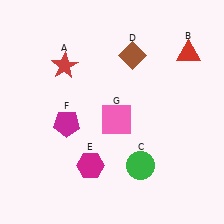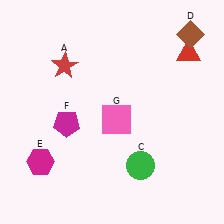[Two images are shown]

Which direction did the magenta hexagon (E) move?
The magenta hexagon (E) moved left.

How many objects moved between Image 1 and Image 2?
2 objects moved between the two images.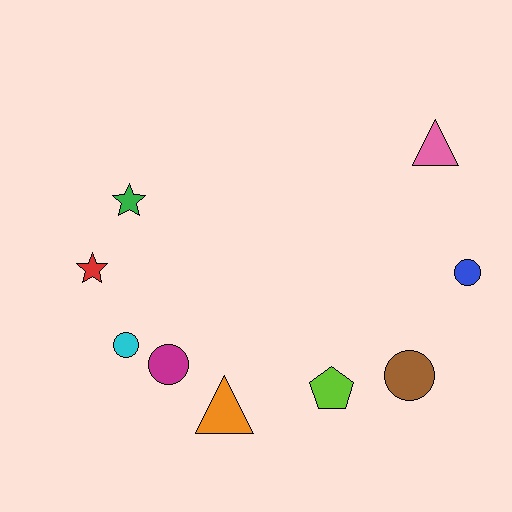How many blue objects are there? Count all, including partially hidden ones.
There is 1 blue object.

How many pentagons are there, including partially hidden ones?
There is 1 pentagon.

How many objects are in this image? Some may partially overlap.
There are 9 objects.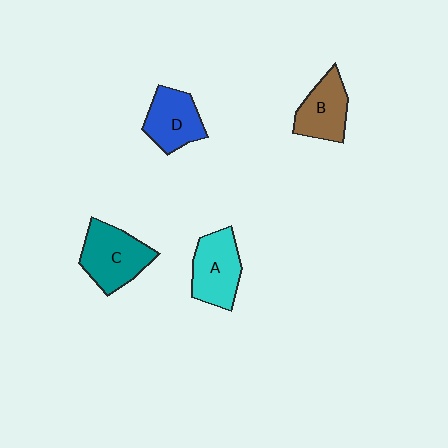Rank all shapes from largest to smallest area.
From largest to smallest: C (teal), A (cyan), D (blue), B (brown).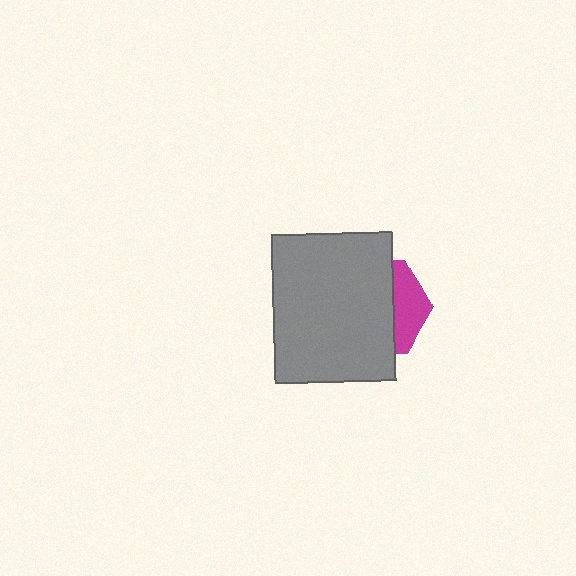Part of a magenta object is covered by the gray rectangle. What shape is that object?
It is a hexagon.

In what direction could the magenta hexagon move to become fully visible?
The magenta hexagon could move right. That would shift it out from behind the gray rectangle entirely.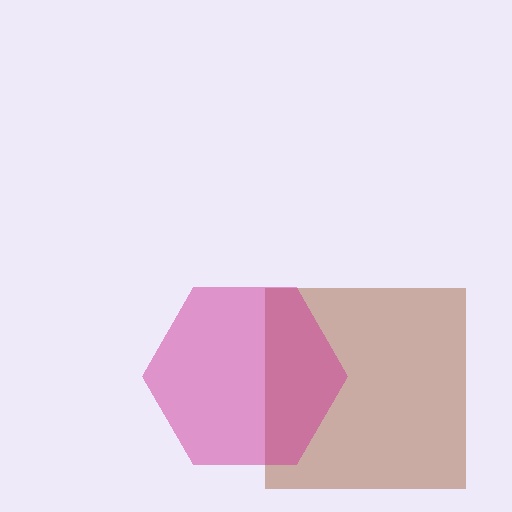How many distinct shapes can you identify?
There are 2 distinct shapes: a brown square, a magenta hexagon.